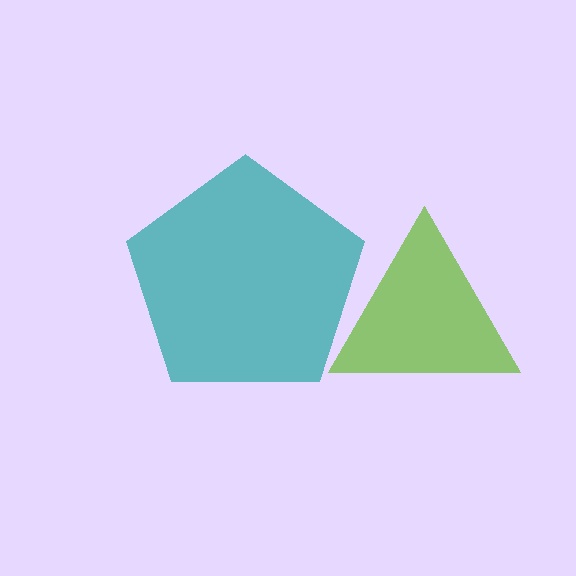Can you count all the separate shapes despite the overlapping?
Yes, there are 2 separate shapes.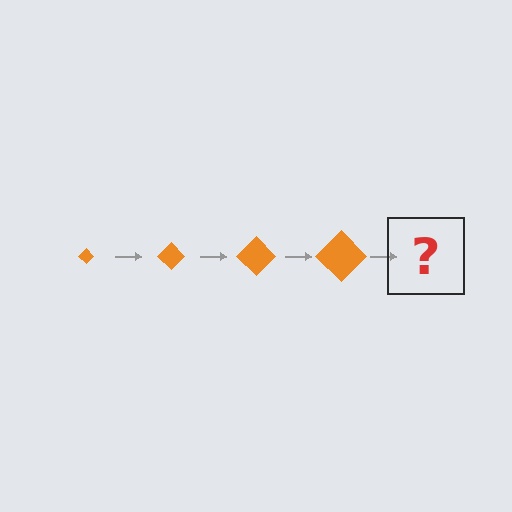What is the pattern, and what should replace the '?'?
The pattern is that the diamond gets progressively larger each step. The '?' should be an orange diamond, larger than the previous one.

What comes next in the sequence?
The next element should be an orange diamond, larger than the previous one.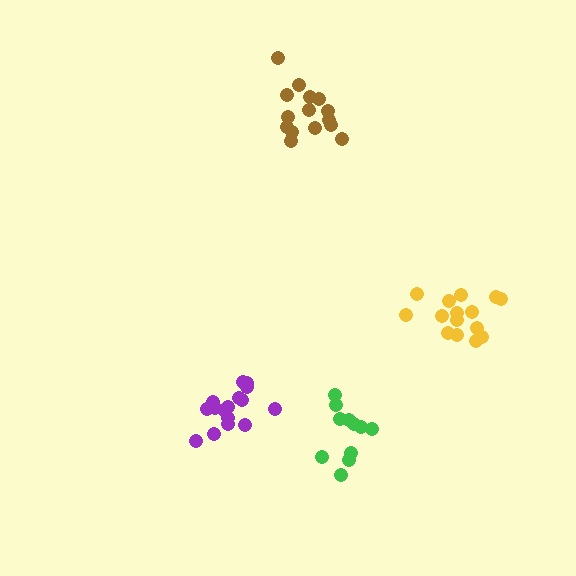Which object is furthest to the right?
The yellow cluster is rightmost.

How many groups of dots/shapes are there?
There are 4 groups.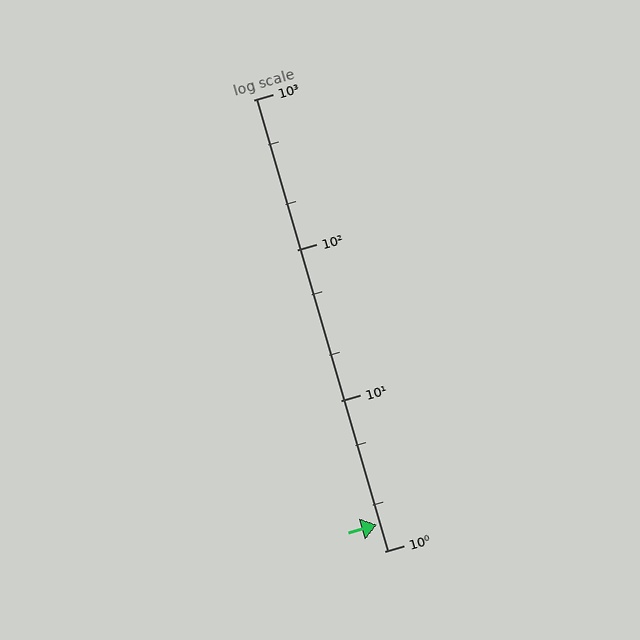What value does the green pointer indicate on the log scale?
The pointer indicates approximately 1.5.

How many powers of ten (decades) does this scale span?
The scale spans 3 decades, from 1 to 1000.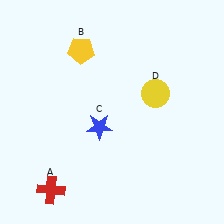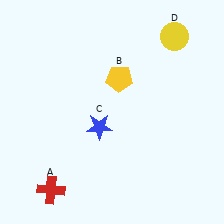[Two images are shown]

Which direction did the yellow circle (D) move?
The yellow circle (D) moved up.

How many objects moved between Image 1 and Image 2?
2 objects moved between the two images.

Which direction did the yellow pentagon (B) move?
The yellow pentagon (B) moved right.